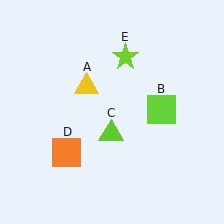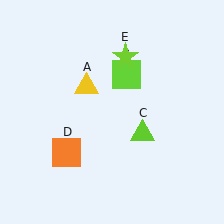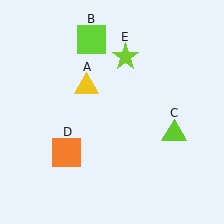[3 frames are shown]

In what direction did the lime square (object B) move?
The lime square (object B) moved up and to the left.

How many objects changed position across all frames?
2 objects changed position: lime square (object B), lime triangle (object C).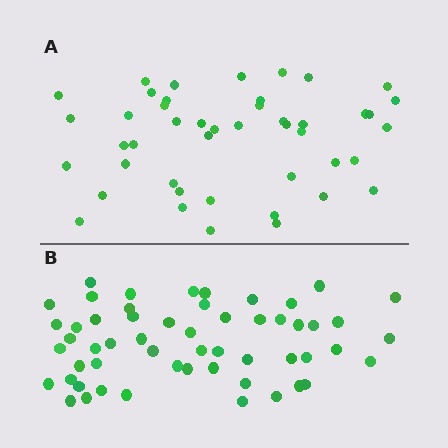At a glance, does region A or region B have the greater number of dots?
Region B (the bottom region) has more dots.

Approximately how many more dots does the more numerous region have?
Region B has roughly 10 or so more dots than region A.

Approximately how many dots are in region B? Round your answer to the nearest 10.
About 60 dots. (The exact count is 55, which rounds to 60.)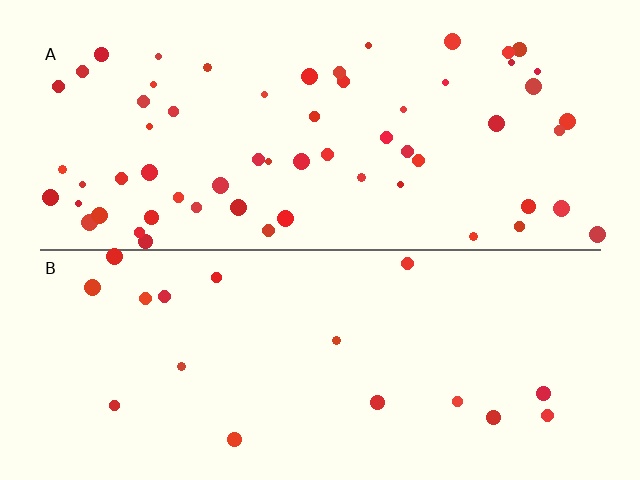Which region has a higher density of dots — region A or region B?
A (the top).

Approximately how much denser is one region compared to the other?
Approximately 3.5× — region A over region B.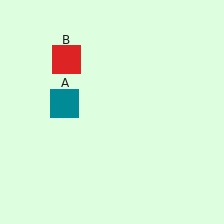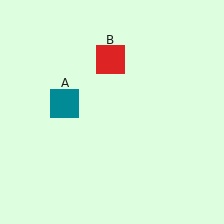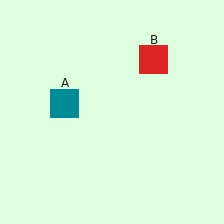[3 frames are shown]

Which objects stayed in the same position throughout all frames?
Teal square (object A) remained stationary.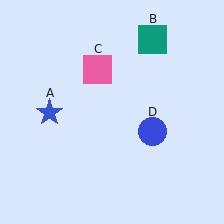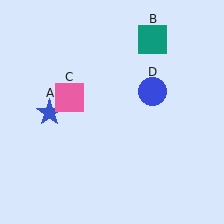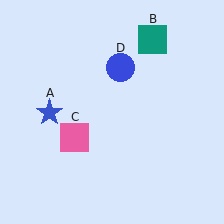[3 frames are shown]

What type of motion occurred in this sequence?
The pink square (object C), blue circle (object D) rotated counterclockwise around the center of the scene.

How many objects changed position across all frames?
2 objects changed position: pink square (object C), blue circle (object D).